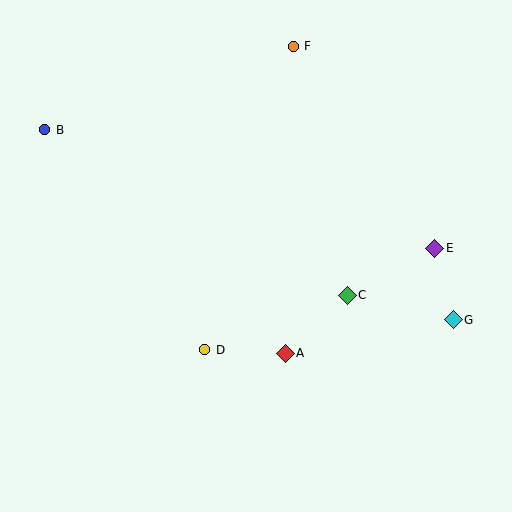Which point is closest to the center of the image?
Point C at (347, 295) is closest to the center.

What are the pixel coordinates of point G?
Point G is at (453, 320).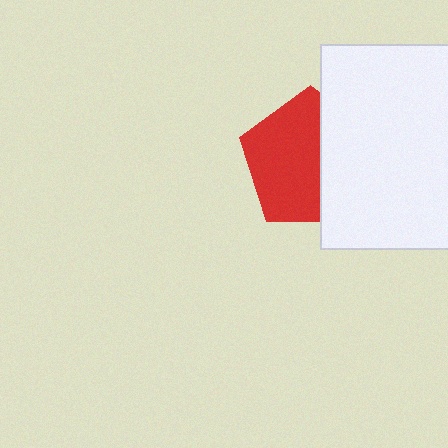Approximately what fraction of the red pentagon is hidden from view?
Roughly 41% of the red pentagon is hidden behind the white rectangle.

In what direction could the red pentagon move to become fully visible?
The red pentagon could move left. That would shift it out from behind the white rectangle entirely.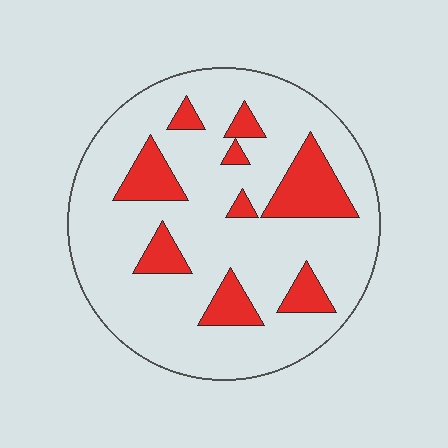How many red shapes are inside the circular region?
9.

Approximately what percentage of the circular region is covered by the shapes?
Approximately 20%.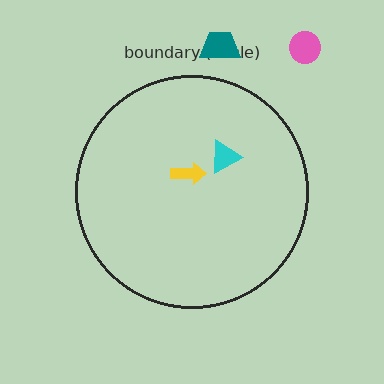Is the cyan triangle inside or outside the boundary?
Inside.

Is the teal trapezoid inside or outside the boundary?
Outside.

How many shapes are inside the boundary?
2 inside, 2 outside.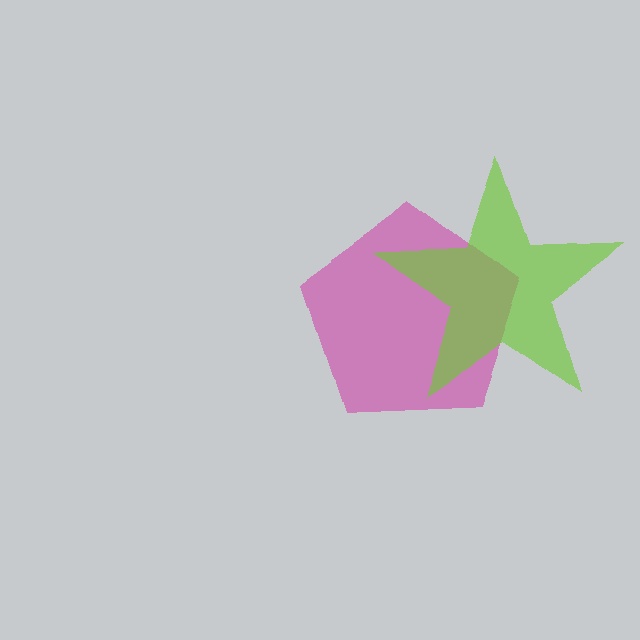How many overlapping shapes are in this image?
There are 2 overlapping shapes in the image.